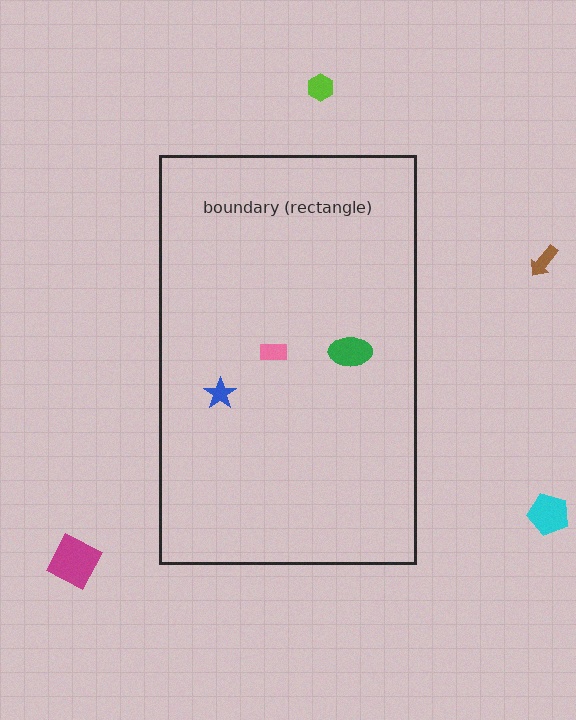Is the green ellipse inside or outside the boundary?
Inside.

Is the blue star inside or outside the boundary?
Inside.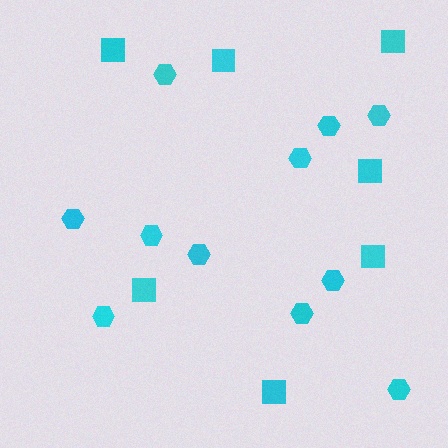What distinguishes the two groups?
There are 2 groups: one group of hexagons (11) and one group of squares (7).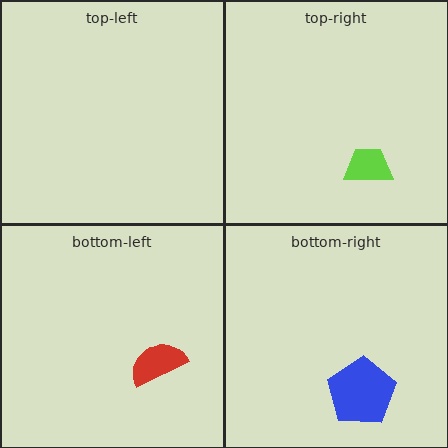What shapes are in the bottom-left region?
The red semicircle.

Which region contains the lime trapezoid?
The top-right region.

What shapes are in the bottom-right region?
The blue pentagon.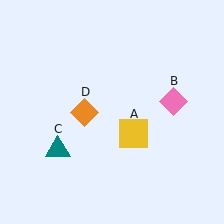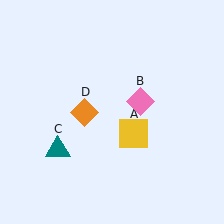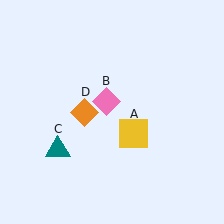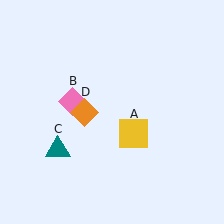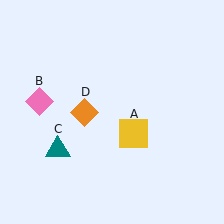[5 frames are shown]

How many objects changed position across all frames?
1 object changed position: pink diamond (object B).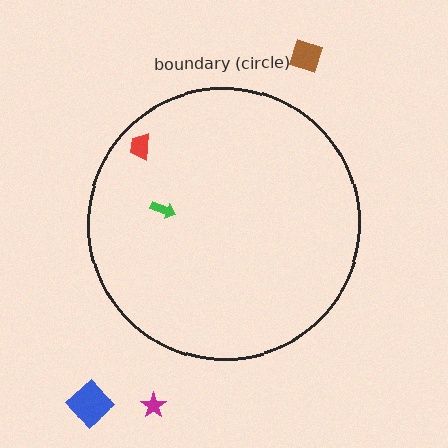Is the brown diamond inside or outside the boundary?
Outside.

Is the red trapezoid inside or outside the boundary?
Inside.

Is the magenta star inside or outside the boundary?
Outside.